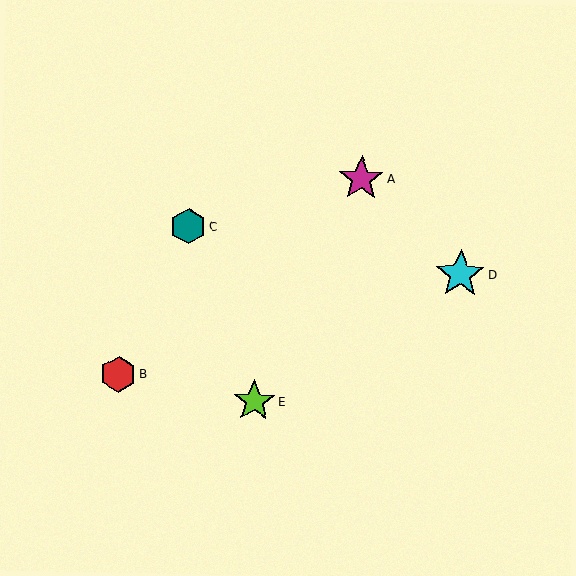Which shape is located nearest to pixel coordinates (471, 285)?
The cyan star (labeled D) at (460, 274) is nearest to that location.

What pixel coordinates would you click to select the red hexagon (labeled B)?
Click at (118, 374) to select the red hexagon B.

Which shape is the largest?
The cyan star (labeled D) is the largest.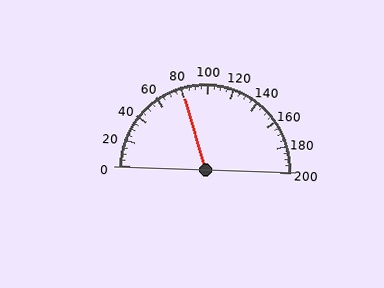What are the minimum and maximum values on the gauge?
The gauge ranges from 0 to 200.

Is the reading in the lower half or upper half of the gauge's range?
The reading is in the lower half of the range (0 to 200).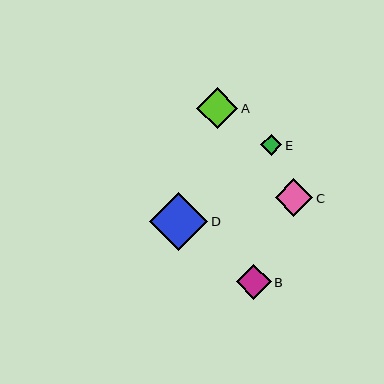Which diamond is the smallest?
Diamond E is the smallest with a size of approximately 21 pixels.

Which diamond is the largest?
Diamond D is the largest with a size of approximately 58 pixels.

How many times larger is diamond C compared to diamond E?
Diamond C is approximately 1.8 times the size of diamond E.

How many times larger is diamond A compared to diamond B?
Diamond A is approximately 1.2 times the size of diamond B.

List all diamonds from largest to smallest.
From largest to smallest: D, A, C, B, E.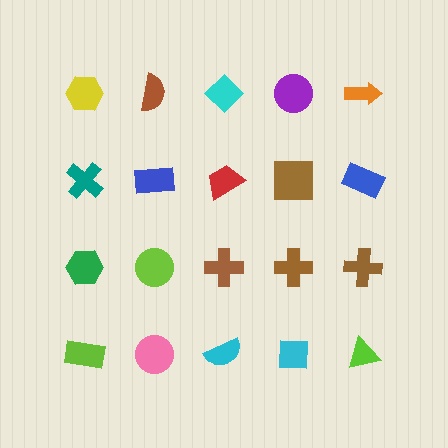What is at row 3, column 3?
A brown cross.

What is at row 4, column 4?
A cyan square.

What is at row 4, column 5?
A lime triangle.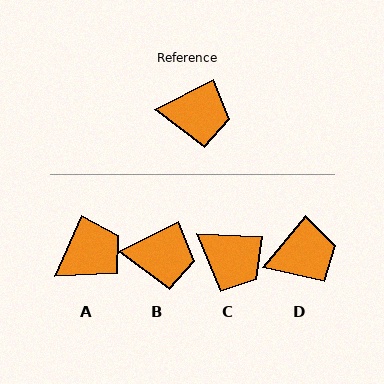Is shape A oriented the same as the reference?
No, it is off by about 40 degrees.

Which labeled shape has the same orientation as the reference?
B.